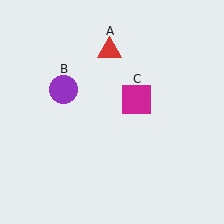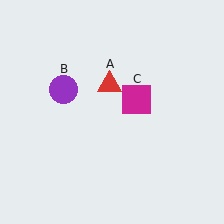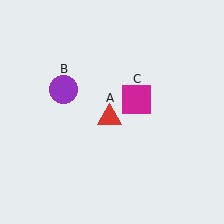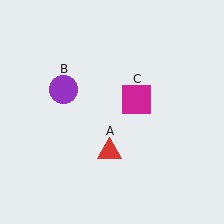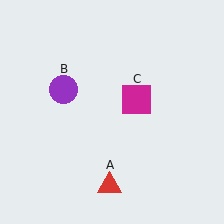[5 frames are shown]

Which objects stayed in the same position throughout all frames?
Purple circle (object B) and magenta square (object C) remained stationary.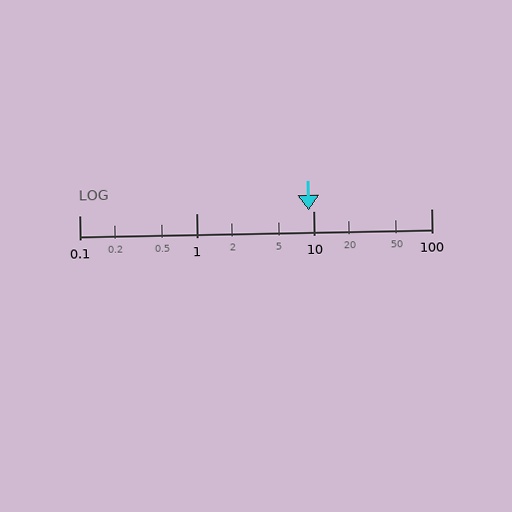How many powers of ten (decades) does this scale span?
The scale spans 3 decades, from 0.1 to 100.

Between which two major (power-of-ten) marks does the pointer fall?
The pointer is between 1 and 10.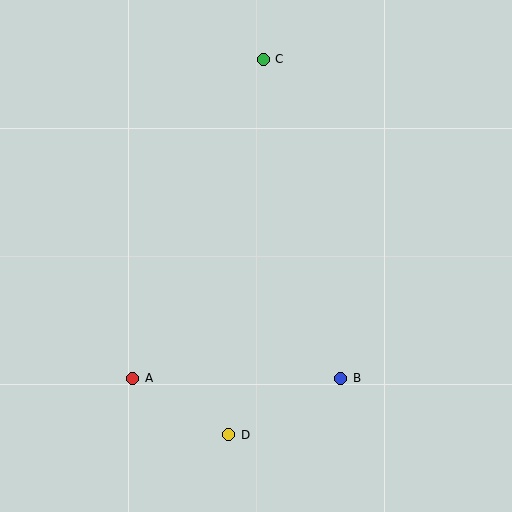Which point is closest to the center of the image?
Point B at (341, 378) is closest to the center.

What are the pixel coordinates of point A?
Point A is at (133, 378).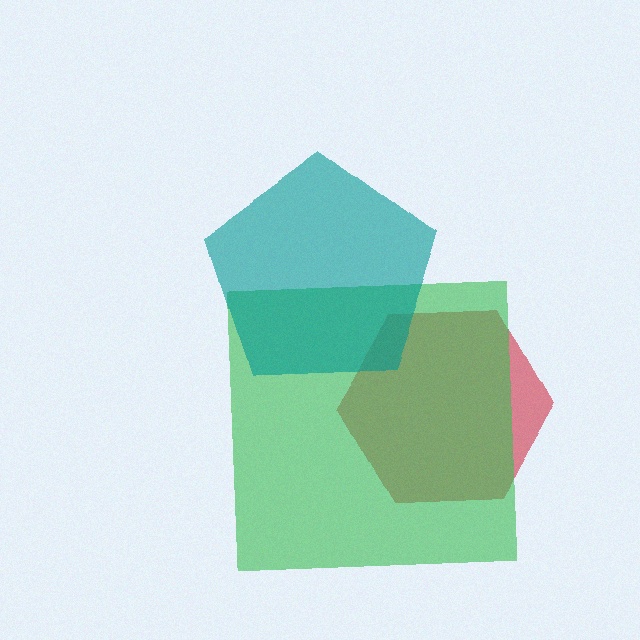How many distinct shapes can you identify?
There are 3 distinct shapes: a red hexagon, a green square, a teal pentagon.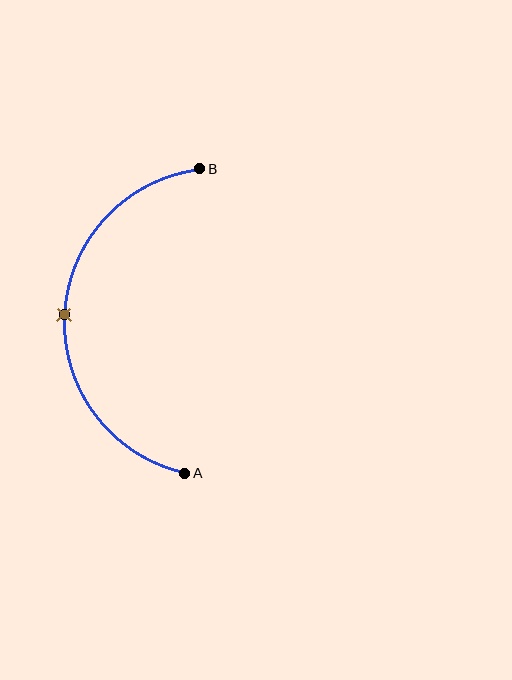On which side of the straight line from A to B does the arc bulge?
The arc bulges to the left of the straight line connecting A and B.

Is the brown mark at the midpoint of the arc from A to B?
Yes. The brown mark lies on the arc at equal arc-length from both A and B — it is the arc midpoint.